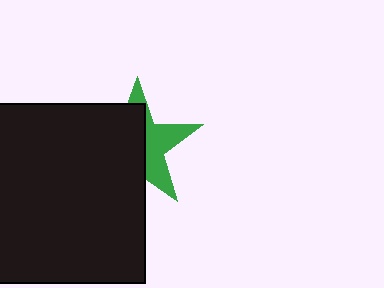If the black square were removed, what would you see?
You would see the complete green star.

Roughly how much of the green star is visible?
A small part of it is visible (roughly 42%).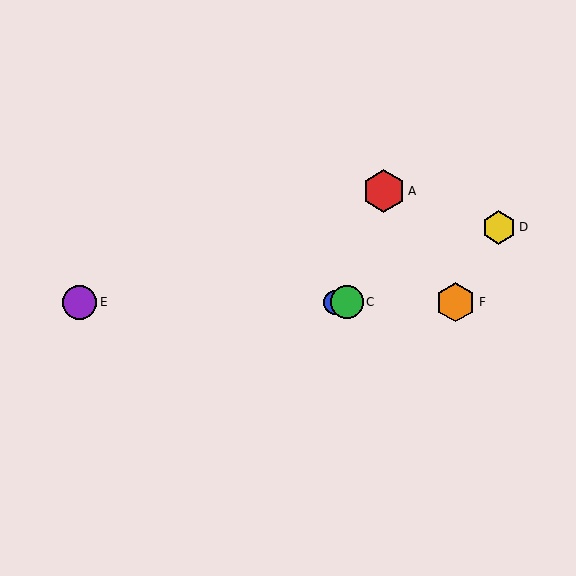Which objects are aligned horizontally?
Objects B, C, E, F are aligned horizontally.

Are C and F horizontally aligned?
Yes, both are at y≈302.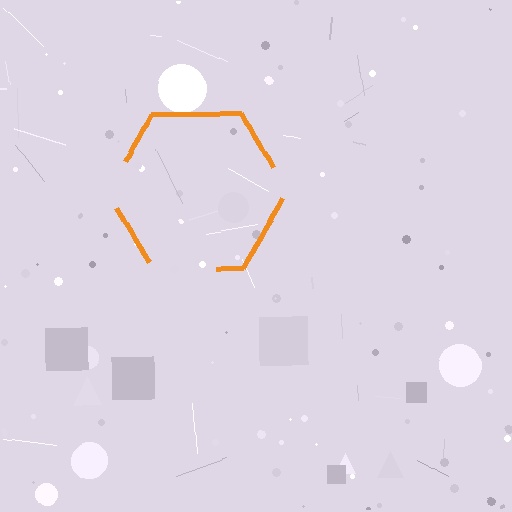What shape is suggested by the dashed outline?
The dashed outline suggests a hexagon.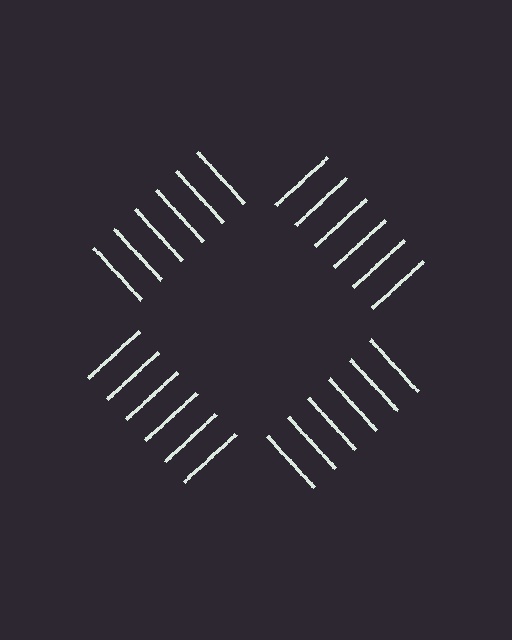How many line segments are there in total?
24 — 6 along each of the 4 edges.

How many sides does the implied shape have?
4 sides — the line-ends trace a square.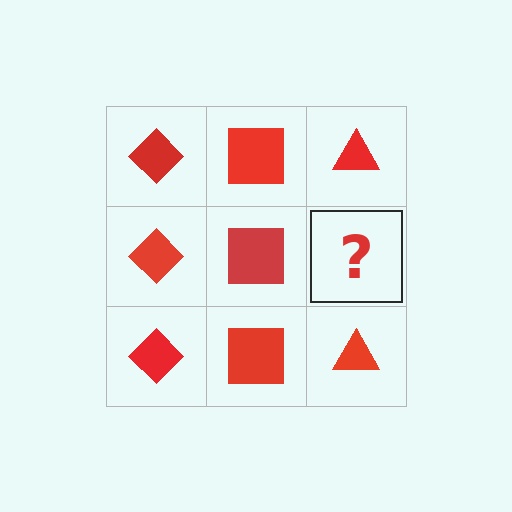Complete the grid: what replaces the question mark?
The question mark should be replaced with a red triangle.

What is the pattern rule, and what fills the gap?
The rule is that each column has a consistent shape. The gap should be filled with a red triangle.